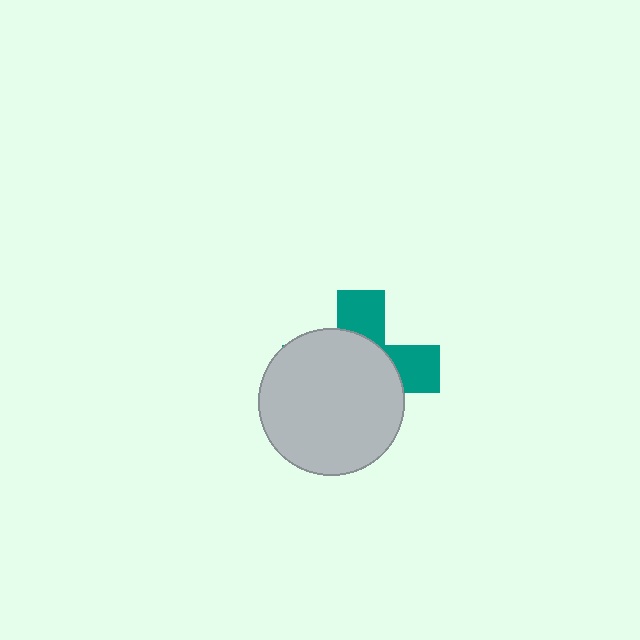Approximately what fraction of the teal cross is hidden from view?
Roughly 66% of the teal cross is hidden behind the light gray circle.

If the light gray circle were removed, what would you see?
You would see the complete teal cross.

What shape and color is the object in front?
The object in front is a light gray circle.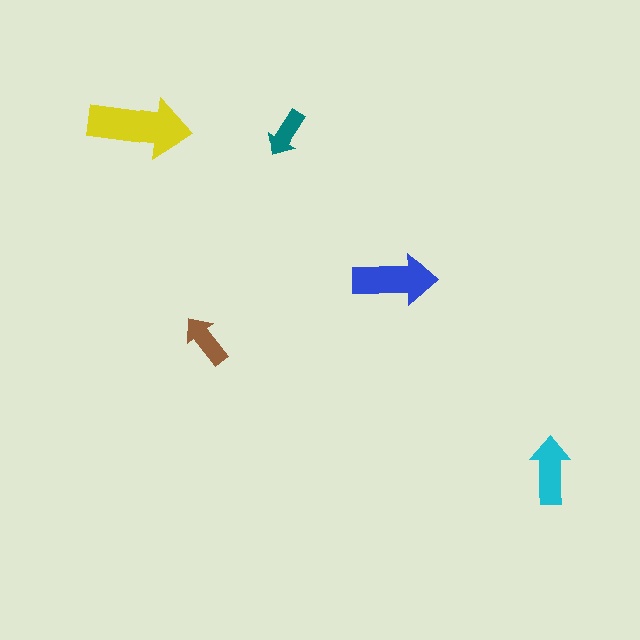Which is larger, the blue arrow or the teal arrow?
The blue one.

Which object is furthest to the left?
The yellow arrow is leftmost.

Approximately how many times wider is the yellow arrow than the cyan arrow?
About 1.5 times wider.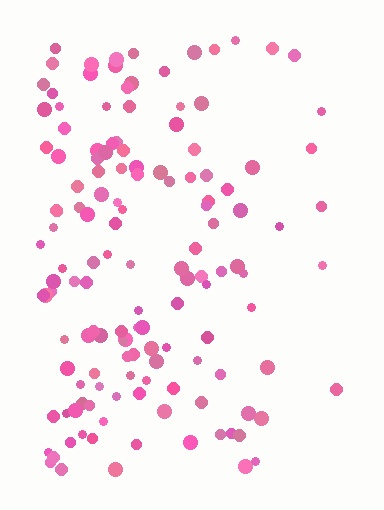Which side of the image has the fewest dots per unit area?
The right.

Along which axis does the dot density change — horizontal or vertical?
Horizontal.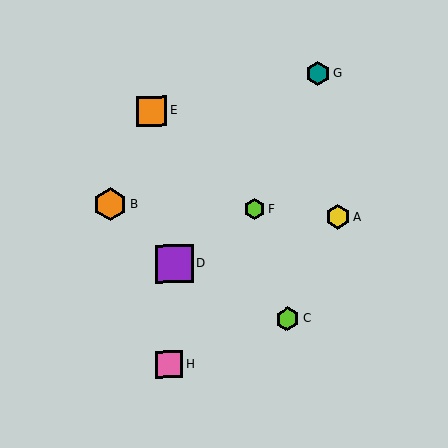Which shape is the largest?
The purple square (labeled D) is the largest.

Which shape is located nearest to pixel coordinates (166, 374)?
The pink square (labeled H) at (169, 365) is nearest to that location.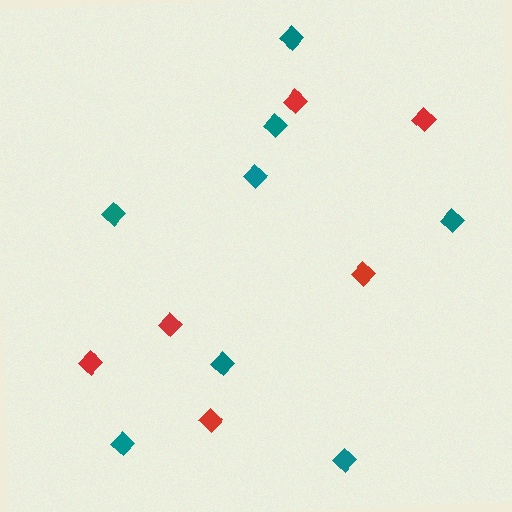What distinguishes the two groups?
There are 2 groups: one group of red diamonds (6) and one group of teal diamonds (8).